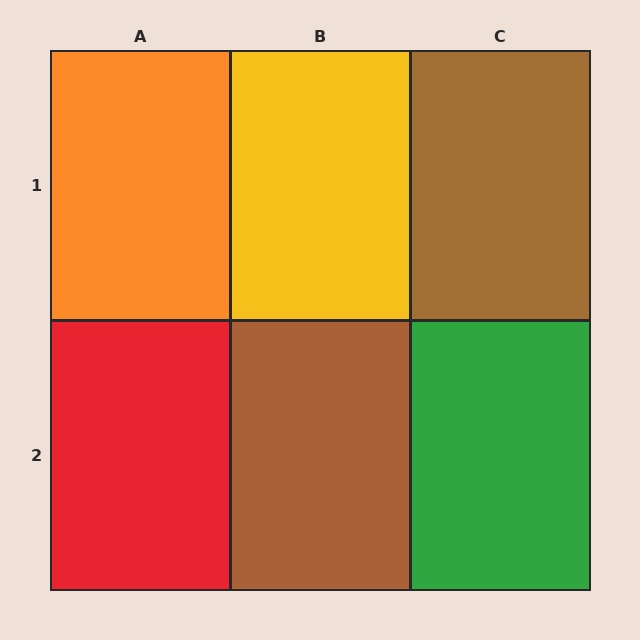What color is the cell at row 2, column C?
Green.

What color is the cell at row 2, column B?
Brown.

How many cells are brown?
2 cells are brown.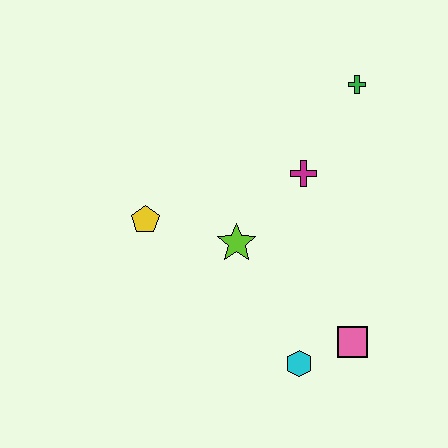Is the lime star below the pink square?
No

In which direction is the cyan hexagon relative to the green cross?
The cyan hexagon is below the green cross.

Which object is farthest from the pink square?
The green cross is farthest from the pink square.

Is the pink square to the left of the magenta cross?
No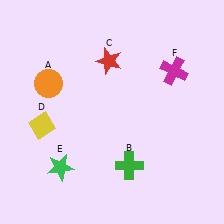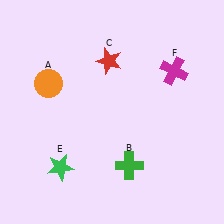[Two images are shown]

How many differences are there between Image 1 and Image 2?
There is 1 difference between the two images.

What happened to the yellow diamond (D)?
The yellow diamond (D) was removed in Image 2. It was in the bottom-left area of Image 1.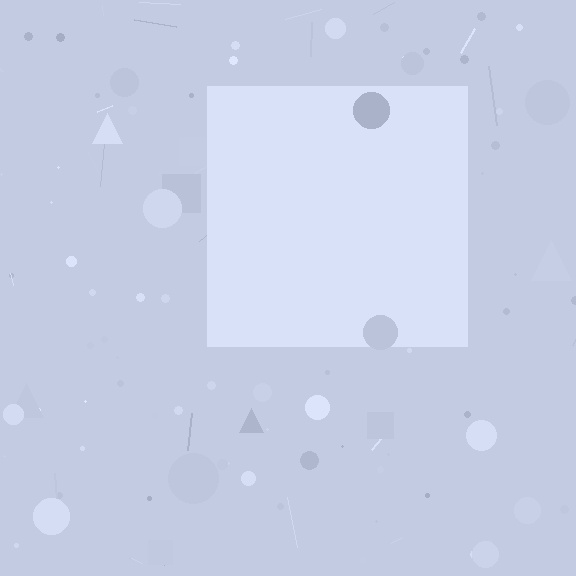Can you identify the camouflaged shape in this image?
The camouflaged shape is a square.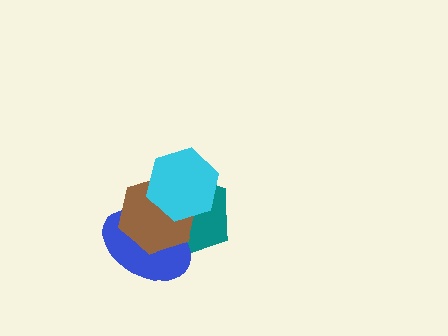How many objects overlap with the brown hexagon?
3 objects overlap with the brown hexagon.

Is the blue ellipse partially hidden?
Yes, it is partially covered by another shape.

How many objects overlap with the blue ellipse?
3 objects overlap with the blue ellipse.